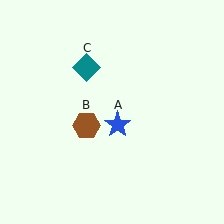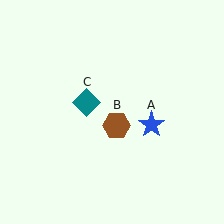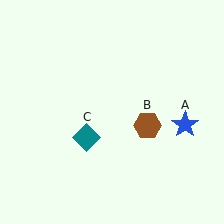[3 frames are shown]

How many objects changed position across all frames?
3 objects changed position: blue star (object A), brown hexagon (object B), teal diamond (object C).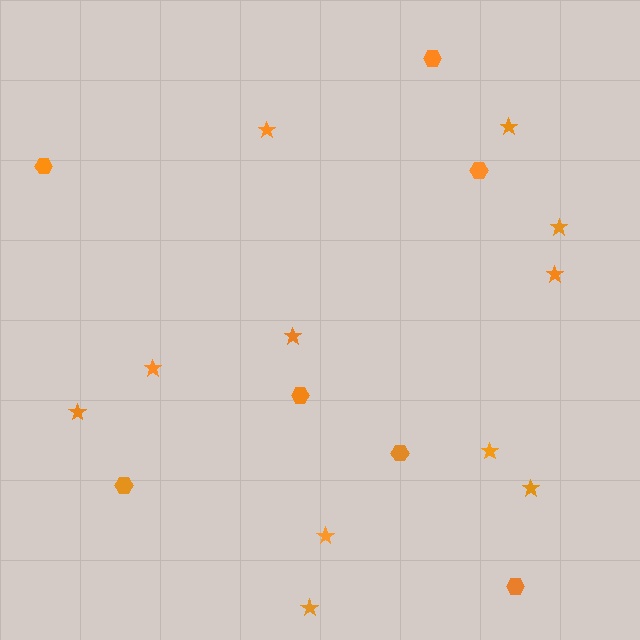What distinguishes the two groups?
There are 2 groups: one group of hexagons (7) and one group of stars (11).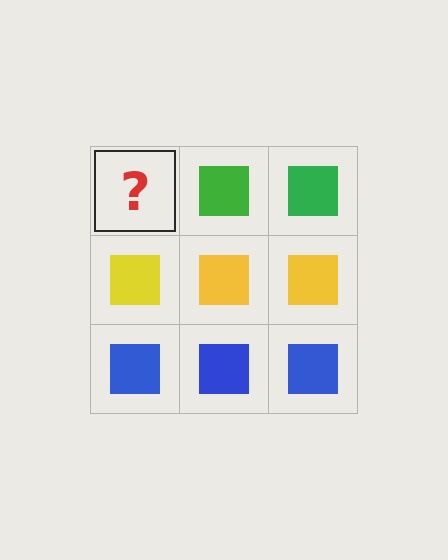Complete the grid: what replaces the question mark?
The question mark should be replaced with a green square.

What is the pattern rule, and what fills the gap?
The rule is that each row has a consistent color. The gap should be filled with a green square.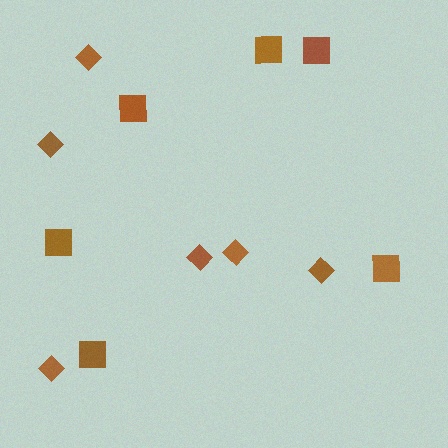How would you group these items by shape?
There are 2 groups: one group of diamonds (6) and one group of squares (6).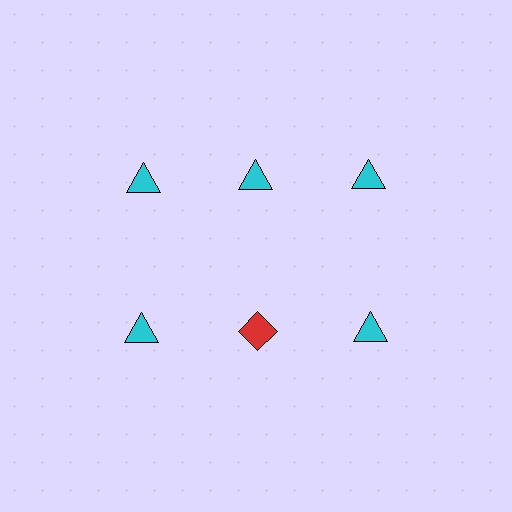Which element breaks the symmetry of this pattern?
The red diamond in the second row, second from left column breaks the symmetry. All other shapes are cyan triangles.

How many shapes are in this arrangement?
There are 6 shapes arranged in a grid pattern.